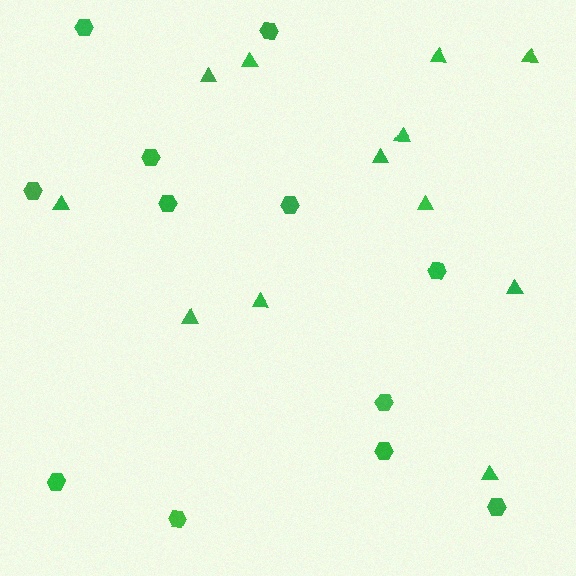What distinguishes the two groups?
There are 2 groups: one group of triangles (12) and one group of hexagons (12).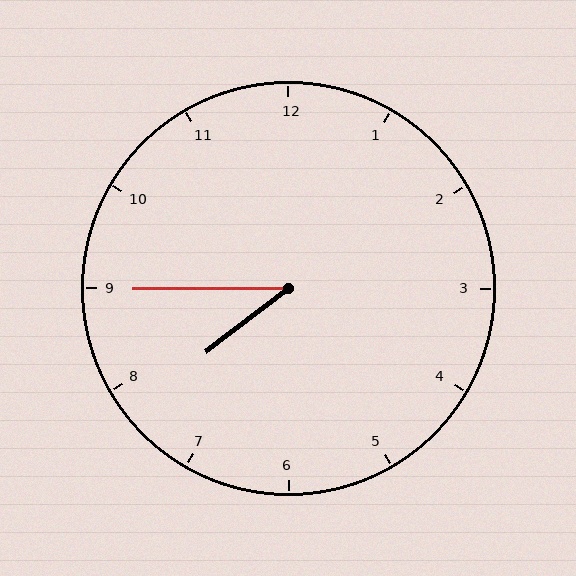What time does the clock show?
7:45.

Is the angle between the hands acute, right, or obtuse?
It is acute.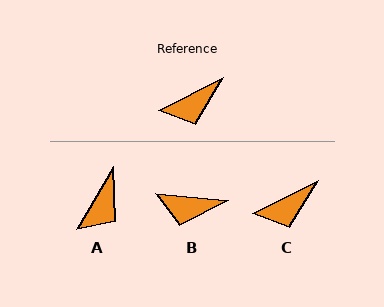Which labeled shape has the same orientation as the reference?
C.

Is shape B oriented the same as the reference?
No, it is off by about 31 degrees.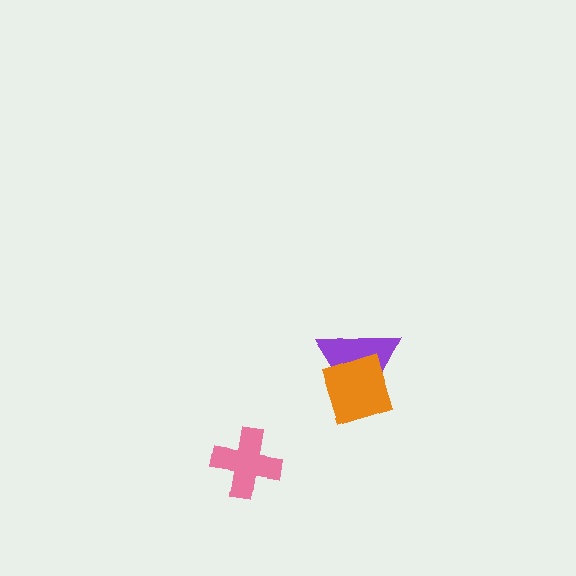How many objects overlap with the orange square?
1 object overlaps with the orange square.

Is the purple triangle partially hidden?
Yes, it is partially covered by another shape.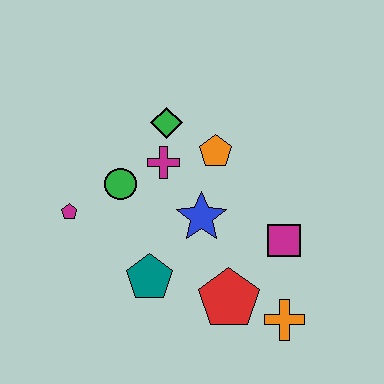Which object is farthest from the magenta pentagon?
The orange cross is farthest from the magenta pentagon.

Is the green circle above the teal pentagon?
Yes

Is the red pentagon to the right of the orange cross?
No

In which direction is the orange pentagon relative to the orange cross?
The orange pentagon is above the orange cross.